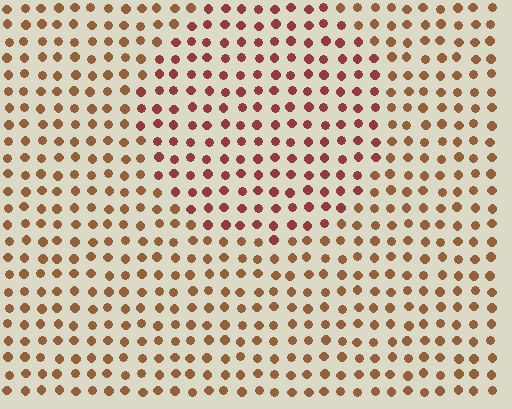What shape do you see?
I see a circle.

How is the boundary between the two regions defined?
The boundary is defined purely by a slight shift in hue (about 27 degrees). Spacing, size, and orientation are identical on both sides.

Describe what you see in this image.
The image is filled with small brown elements in a uniform arrangement. A circle-shaped region is visible where the elements are tinted to a slightly different hue, forming a subtle color boundary.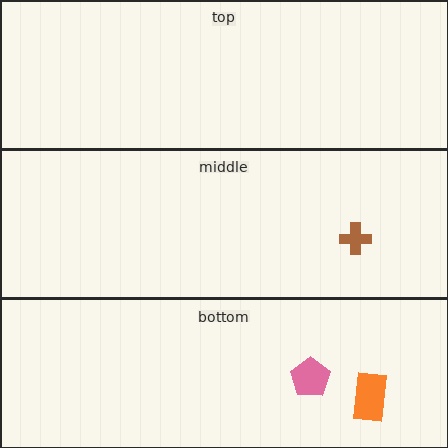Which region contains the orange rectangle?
The bottom region.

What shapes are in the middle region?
The brown cross.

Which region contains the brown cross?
The middle region.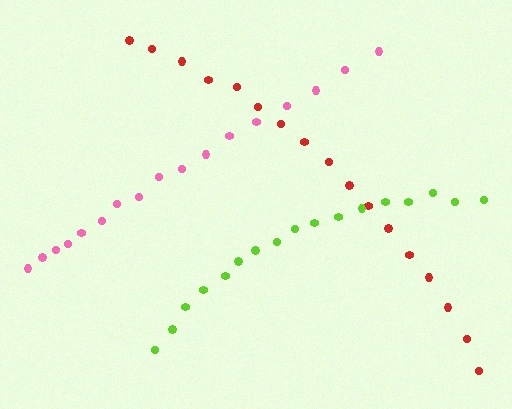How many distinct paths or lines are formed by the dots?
There are 3 distinct paths.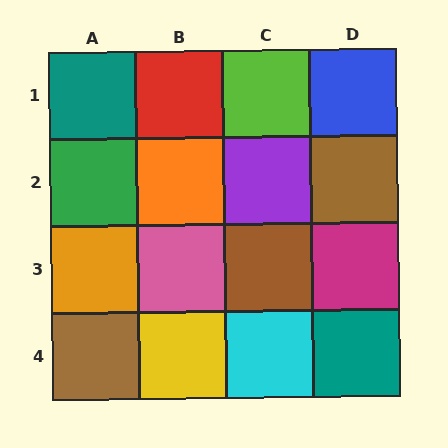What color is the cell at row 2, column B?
Orange.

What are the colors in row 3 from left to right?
Orange, pink, brown, magenta.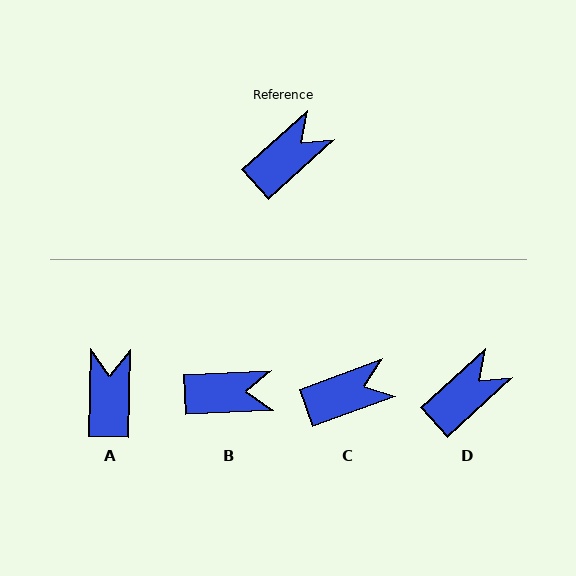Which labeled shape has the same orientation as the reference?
D.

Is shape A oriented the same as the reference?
No, it is off by about 47 degrees.